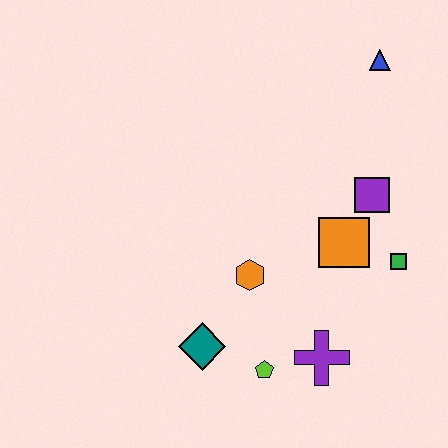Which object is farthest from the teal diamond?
The blue triangle is farthest from the teal diamond.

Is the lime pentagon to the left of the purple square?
Yes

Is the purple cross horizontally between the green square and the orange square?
No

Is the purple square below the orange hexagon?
No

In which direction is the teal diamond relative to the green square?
The teal diamond is to the left of the green square.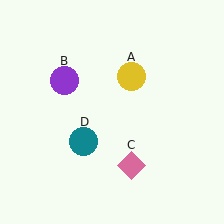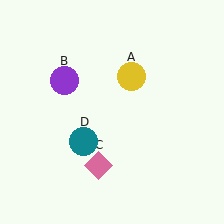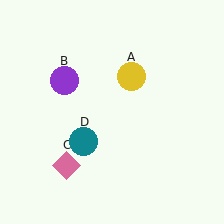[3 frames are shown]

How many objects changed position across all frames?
1 object changed position: pink diamond (object C).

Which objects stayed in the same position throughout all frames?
Yellow circle (object A) and purple circle (object B) and teal circle (object D) remained stationary.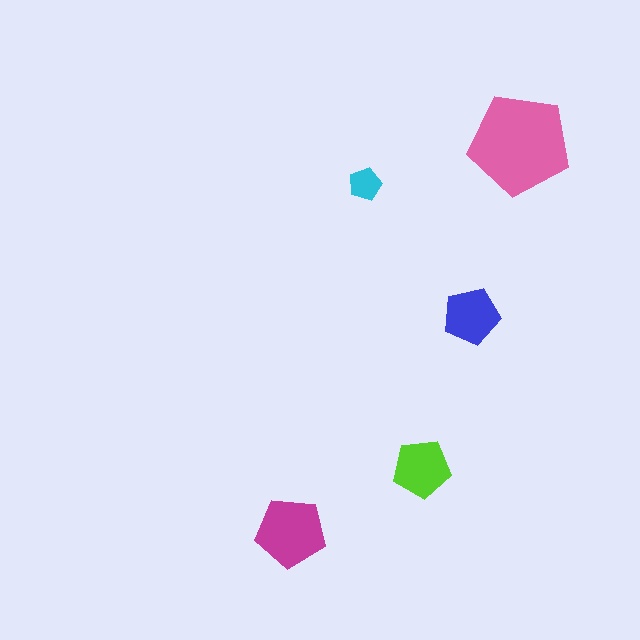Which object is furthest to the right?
The pink pentagon is rightmost.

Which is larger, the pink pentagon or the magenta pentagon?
The pink one.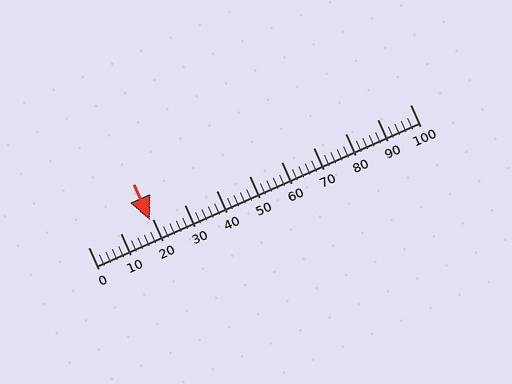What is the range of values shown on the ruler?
The ruler shows values from 0 to 100.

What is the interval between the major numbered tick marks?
The major tick marks are spaced 10 units apart.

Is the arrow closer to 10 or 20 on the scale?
The arrow is closer to 20.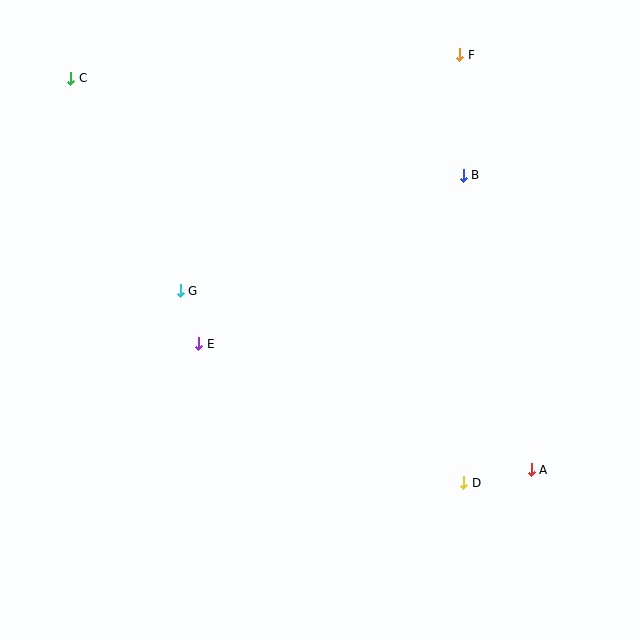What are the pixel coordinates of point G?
Point G is at (180, 291).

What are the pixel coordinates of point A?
Point A is at (531, 470).